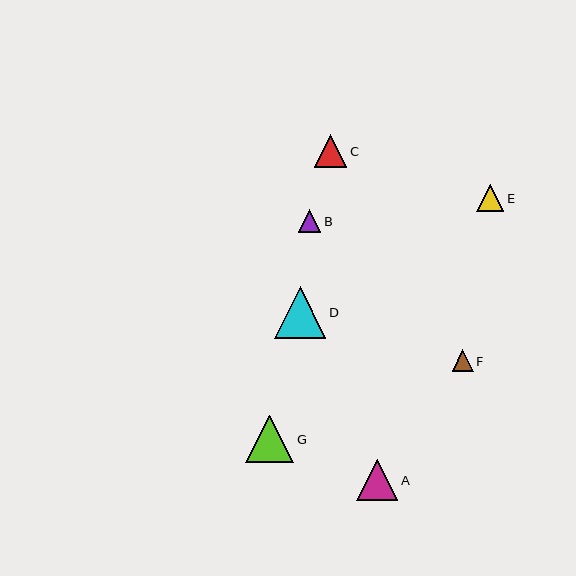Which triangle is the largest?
Triangle D is the largest with a size of approximately 51 pixels.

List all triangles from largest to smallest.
From largest to smallest: D, G, A, C, E, B, F.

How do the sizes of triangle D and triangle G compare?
Triangle D and triangle G are approximately the same size.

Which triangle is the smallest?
Triangle F is the smallest with a size of approximately 21 pixels.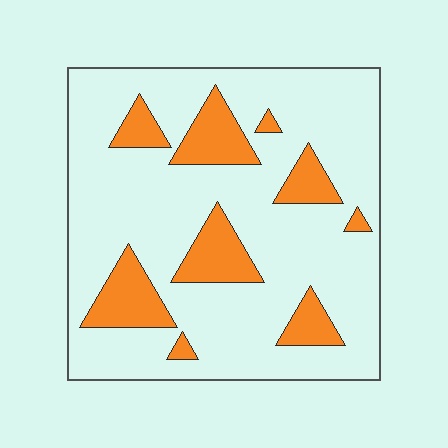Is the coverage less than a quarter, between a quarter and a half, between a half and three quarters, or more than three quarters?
Less than a quarter.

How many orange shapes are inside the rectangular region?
9.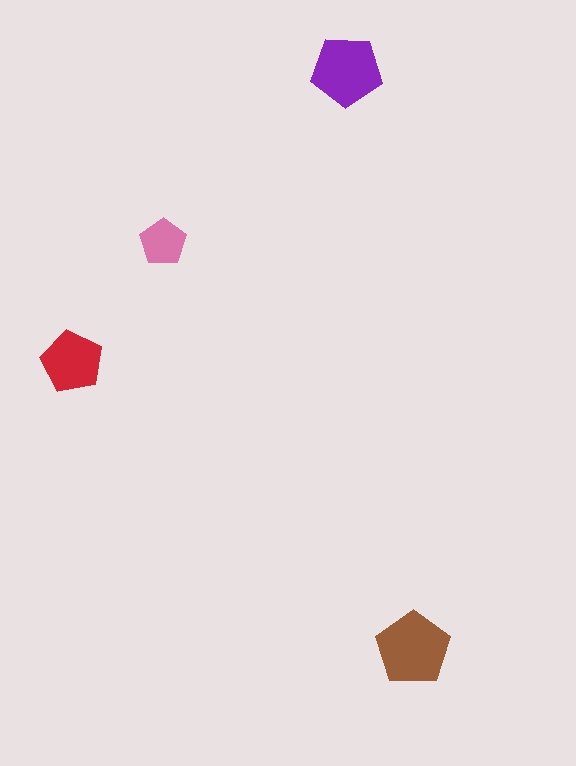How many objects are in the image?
There are 4 objects in the image.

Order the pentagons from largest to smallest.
the brown one, the purple one, the red one, the pink one.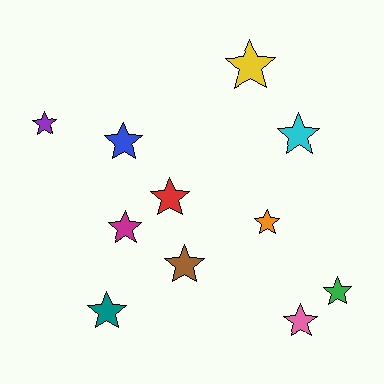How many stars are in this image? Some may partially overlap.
There are 11 stars.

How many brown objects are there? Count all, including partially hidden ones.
There is 1 brown object.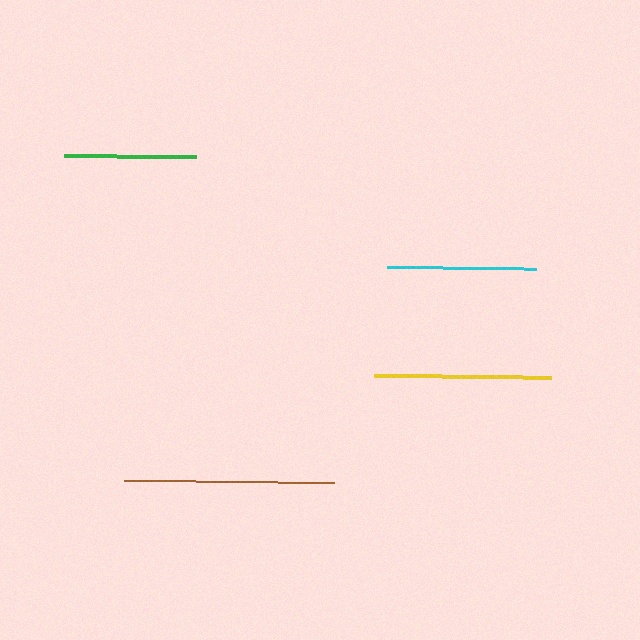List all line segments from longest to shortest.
From longest to shortest: brown, yellow, cyan, green.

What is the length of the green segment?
The green segment is approximately 132 pixels long.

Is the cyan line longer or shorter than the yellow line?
The yellow line is longer than the cyan line.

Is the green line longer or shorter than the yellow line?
The yellow line is longer than the green line.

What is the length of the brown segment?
The brown segment is approximately 210 pixels long.